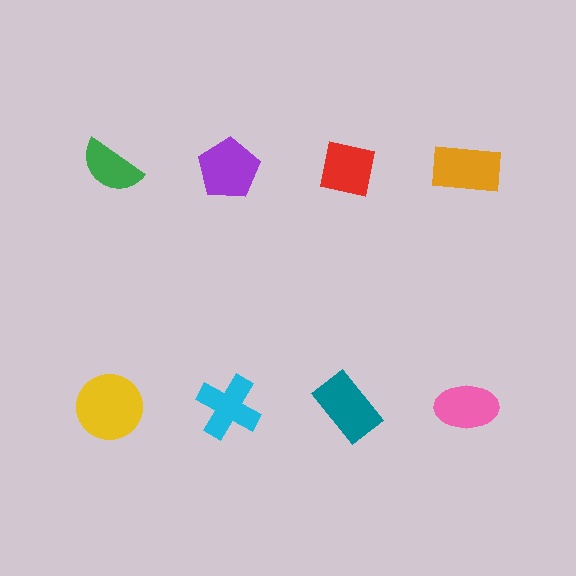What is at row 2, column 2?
A cyan cross.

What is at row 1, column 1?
A green semicircle.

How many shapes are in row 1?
4 shapes.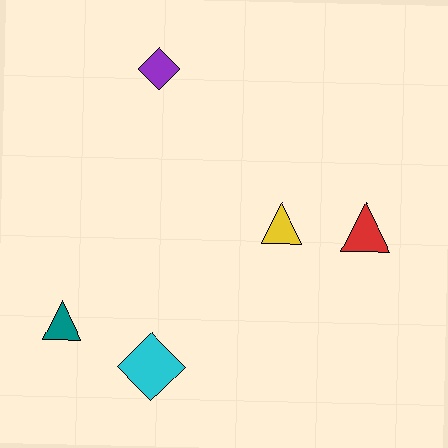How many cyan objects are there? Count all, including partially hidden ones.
There is 1 cyan object.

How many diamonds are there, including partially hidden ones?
There are 2 diamonds.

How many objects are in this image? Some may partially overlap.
There are 5 objects.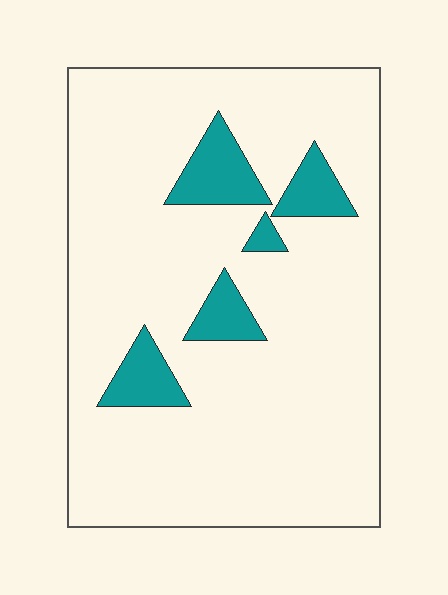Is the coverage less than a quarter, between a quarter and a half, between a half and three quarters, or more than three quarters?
Less than a quarter.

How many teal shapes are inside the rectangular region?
5.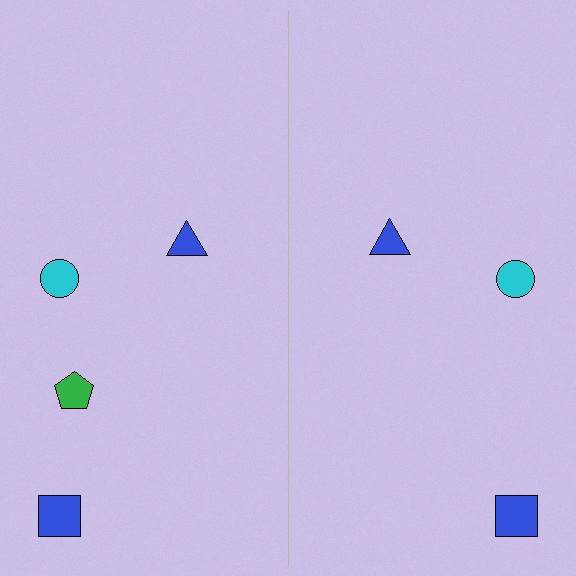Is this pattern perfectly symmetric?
No, the pattern is not perfectly symmetric. A green pentagon is missing from the right side.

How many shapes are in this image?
There are 7 shapes in this image.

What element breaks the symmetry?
A green pentagon is missing from the right side.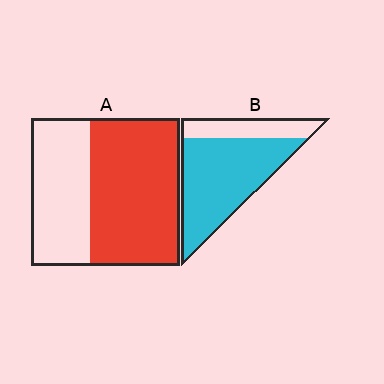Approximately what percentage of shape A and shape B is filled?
A is approximately 60% and B is approximately 75%.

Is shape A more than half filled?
Yes.